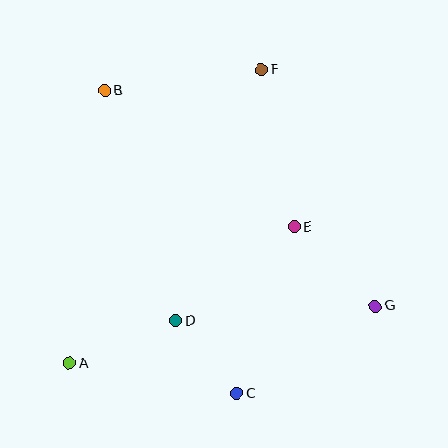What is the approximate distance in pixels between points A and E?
The distance between A and E is approximately 263 pixels.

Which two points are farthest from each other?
Points A and F are farthest from each other.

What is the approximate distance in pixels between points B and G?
The distance between B and G is approximately 346 pixels.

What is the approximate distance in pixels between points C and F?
The distance between C and F is approximately 325 pixels.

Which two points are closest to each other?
Points C and D are closest to each other.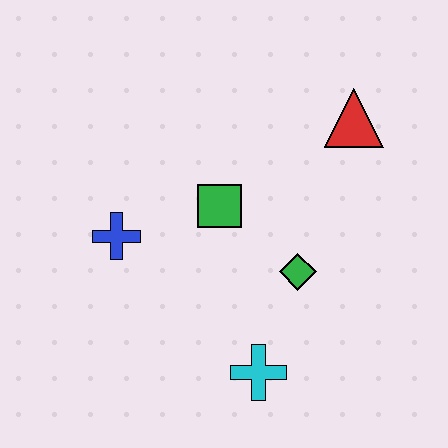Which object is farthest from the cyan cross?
The red triangle is farthest from the cyan cross.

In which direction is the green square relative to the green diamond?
The green square is to the left of the green diamond.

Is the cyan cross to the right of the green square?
Yes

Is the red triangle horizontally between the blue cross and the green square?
No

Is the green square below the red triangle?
Yes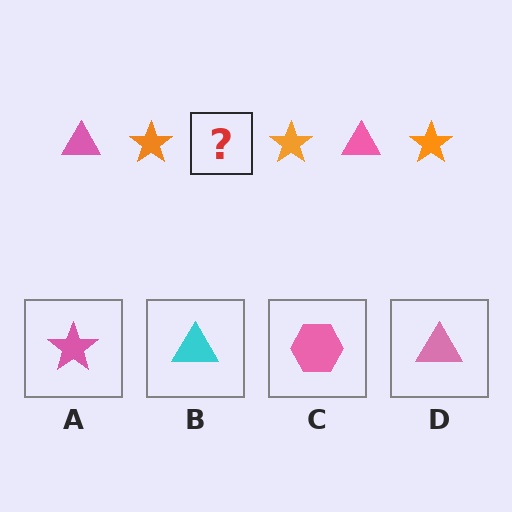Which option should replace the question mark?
Option D.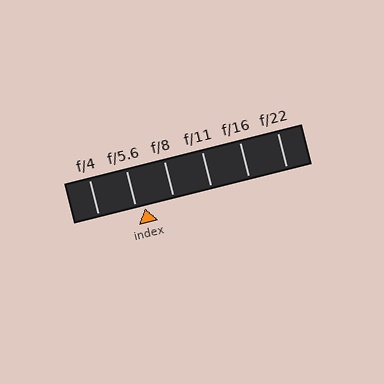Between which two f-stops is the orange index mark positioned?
The index mark is between f/5.6 and f/8.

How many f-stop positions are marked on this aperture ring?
There are 6 f-stop positions marked.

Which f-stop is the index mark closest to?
The index mark is closest to f/5.6.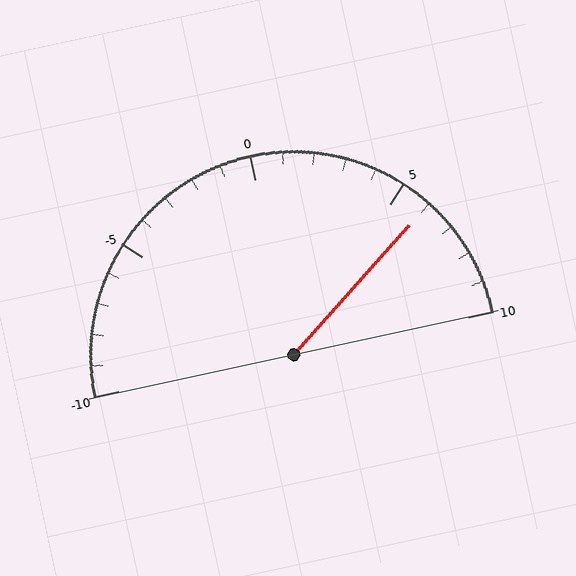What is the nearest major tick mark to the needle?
The nearest major tick mark is 5.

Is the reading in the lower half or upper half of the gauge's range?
The reading is in the upper half of the range (-10 to 10).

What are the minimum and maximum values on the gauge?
The gauge ranges from -10 to 10.